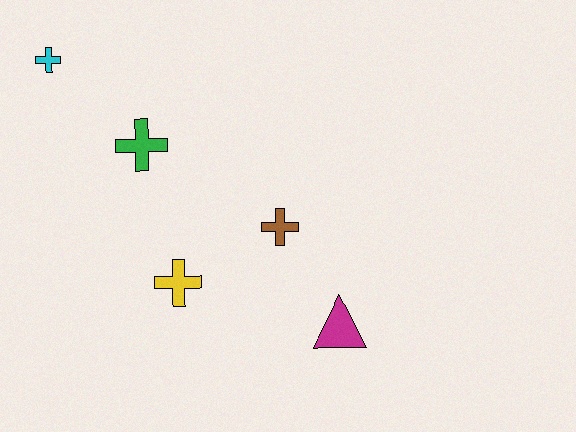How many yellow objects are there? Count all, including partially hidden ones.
There is 1 yellow object.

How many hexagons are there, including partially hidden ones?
There are no hexagons.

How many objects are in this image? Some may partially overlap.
There are 5 objects.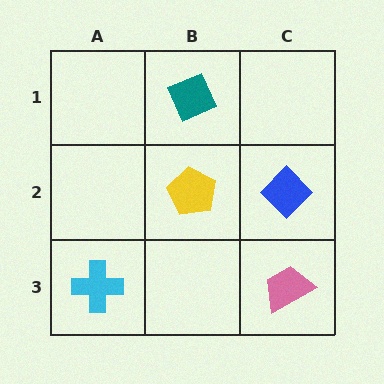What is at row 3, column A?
A cyan cross.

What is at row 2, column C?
A blue diamond.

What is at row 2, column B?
A yellow pentagon.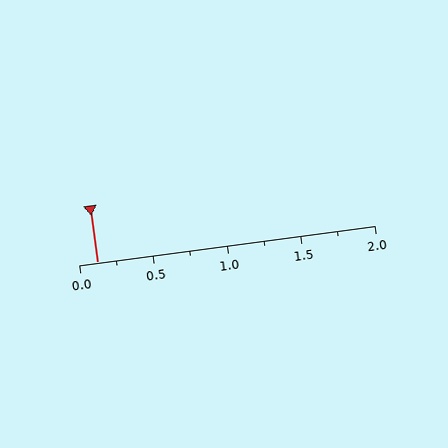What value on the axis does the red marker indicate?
The marker indicates approximately 0.12.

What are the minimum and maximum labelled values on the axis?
The axis runs from 0.0 to 2.0.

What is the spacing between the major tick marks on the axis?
The major ticks are spaced 0.5 apart.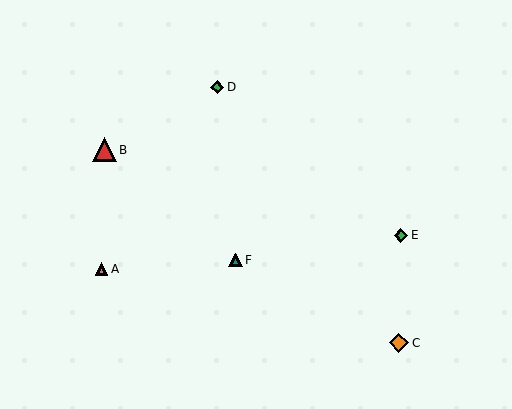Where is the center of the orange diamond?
The center of the orange diamond is at (399, 343).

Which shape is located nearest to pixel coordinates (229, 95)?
The green diamond (labeled D) at (217, 87) is nearest to that location.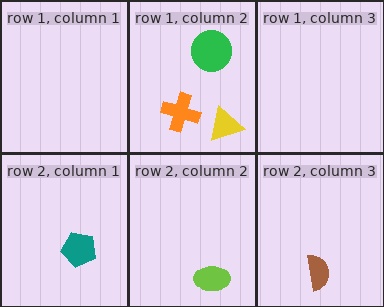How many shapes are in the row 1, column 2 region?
3.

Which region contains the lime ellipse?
The row 2, column 2 region.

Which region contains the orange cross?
The row 1, column 2 region.